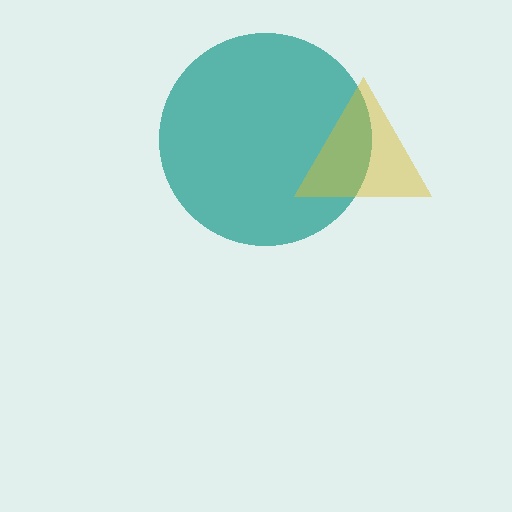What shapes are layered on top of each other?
The layered shapes are: a teal circle, a yellow triangle.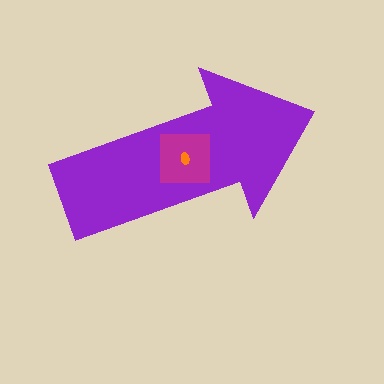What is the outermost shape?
The purple arrow.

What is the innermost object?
The orange ellipse.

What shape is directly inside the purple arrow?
The magenta square.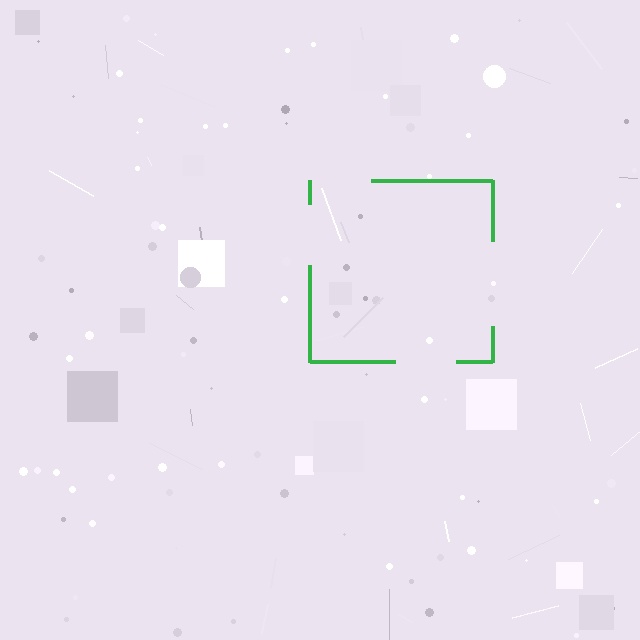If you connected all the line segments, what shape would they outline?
They would outline a square.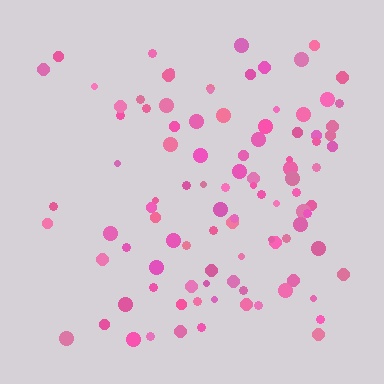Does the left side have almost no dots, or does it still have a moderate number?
Still a moderate number, just noticeably fewer than the right.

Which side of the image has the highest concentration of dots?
The right.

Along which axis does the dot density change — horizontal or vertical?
Horizontal.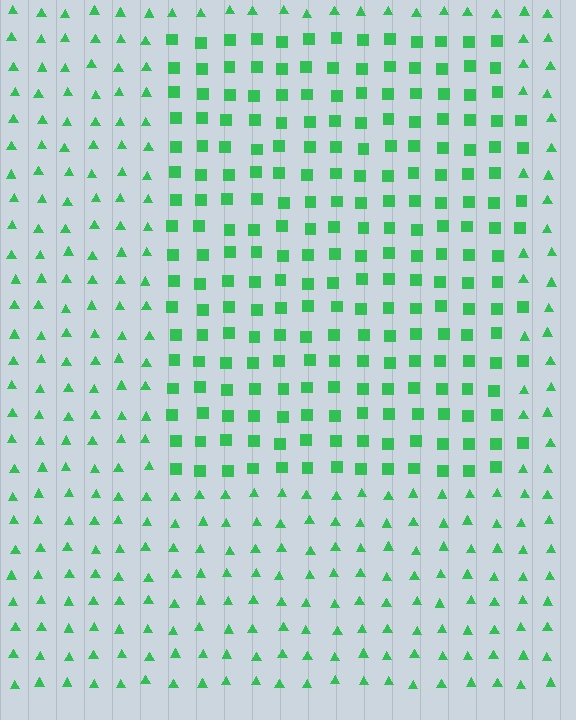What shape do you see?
I see a rectangle.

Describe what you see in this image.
The image is filled with small green elements arranged in a uniform grid. A rectangle-shaped region contains squares, while the surrounding area contains triangles. The boundary is defined purely by the change in element shape.